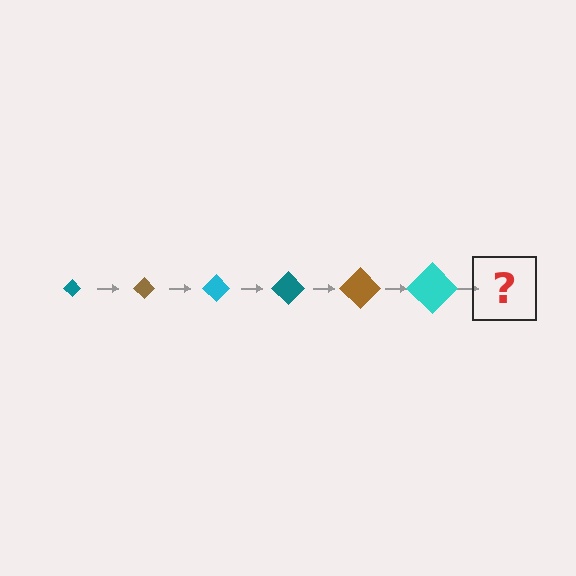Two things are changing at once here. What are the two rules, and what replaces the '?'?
The two rules are that the diamond grows larger each step and the color cycles through teal, brown, and cyan. The '?' should be a teal diamond, larger than the previous one.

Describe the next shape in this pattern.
It should be a teal diamond, larger than the previous one.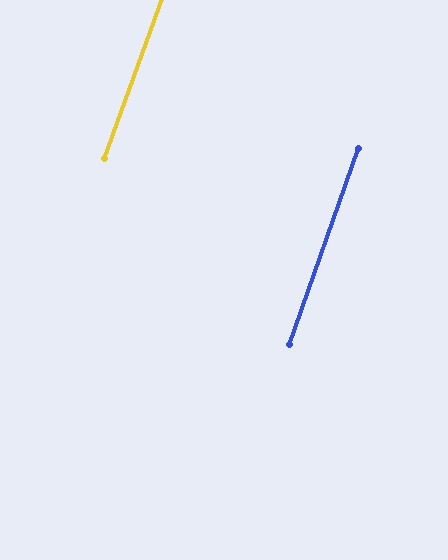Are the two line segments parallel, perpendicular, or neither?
Parallel — their directions differ by only 0.4°.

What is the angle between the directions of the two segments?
Approximately 0 degrees.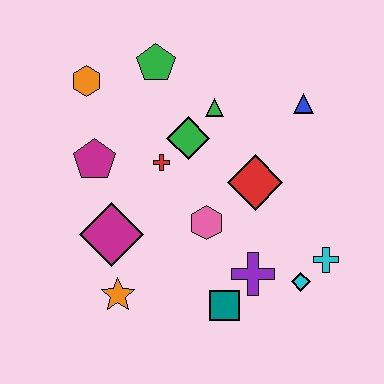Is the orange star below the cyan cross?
Yes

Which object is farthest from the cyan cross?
The orange hexagon is farthest from the cyan cross.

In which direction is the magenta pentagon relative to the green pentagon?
The magenta pentagon is below the green pentagon.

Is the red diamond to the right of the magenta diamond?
Yes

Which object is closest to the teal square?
The purple cross is closest to the teal square.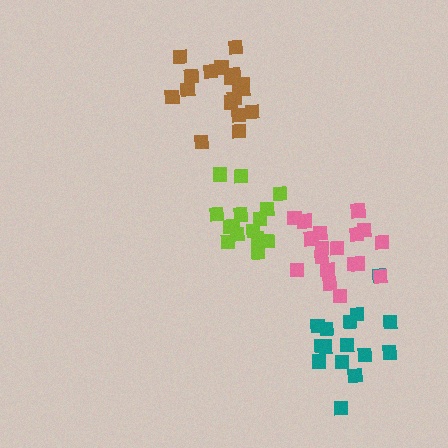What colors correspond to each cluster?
The clusters are colored: lime, teal, pink, brown.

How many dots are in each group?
Group 1: 15 dots, Group 2: 15 dots, Group 3: 18 dots, Group 4: 18 dots (66 total).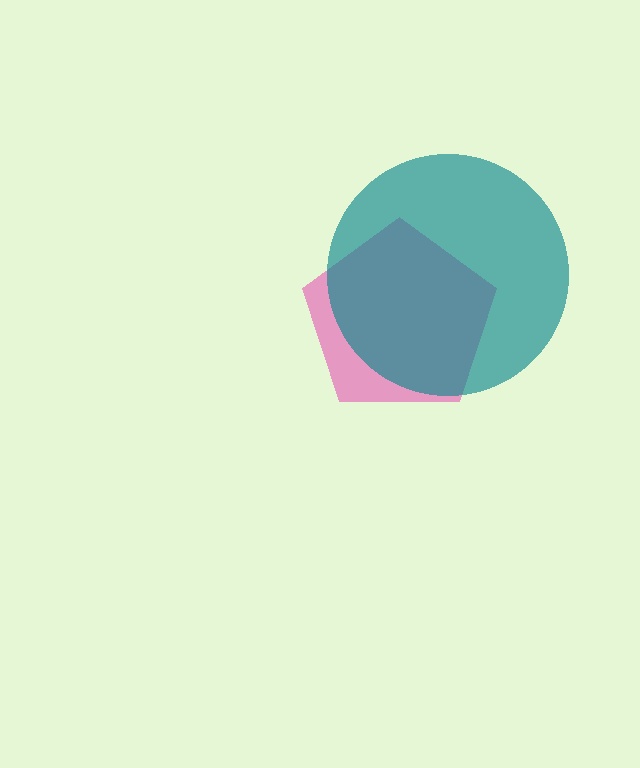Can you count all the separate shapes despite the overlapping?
Yes, there are 2 separate shapes.